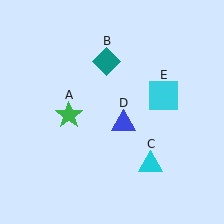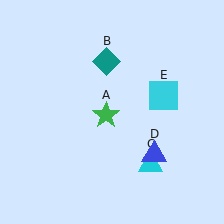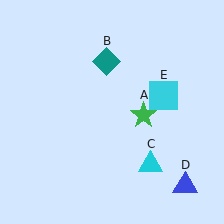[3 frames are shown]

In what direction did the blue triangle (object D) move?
The blue triangle (object D) moved down and to the right.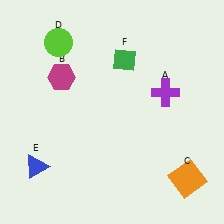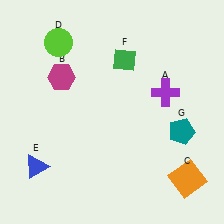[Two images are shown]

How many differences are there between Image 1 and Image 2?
There is 1 difference between the two images.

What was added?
A teal pentagon (G) was added in Image 2.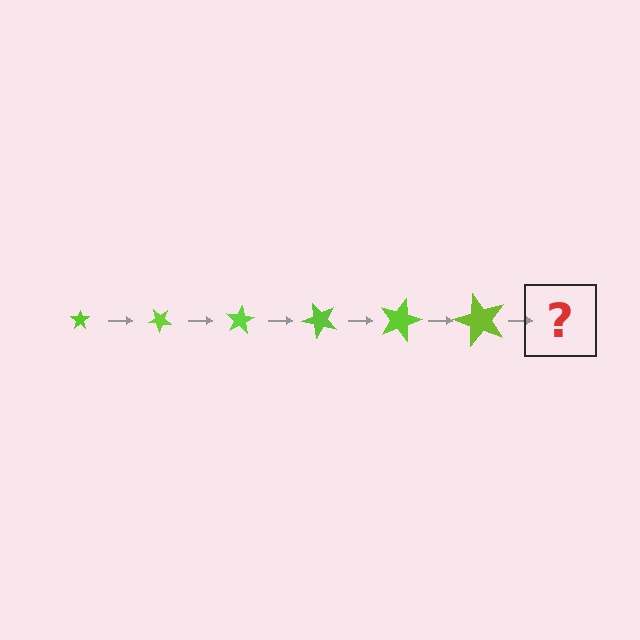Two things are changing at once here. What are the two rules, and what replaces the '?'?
The two rules are that the star grows larger each step and it rotates 40 degrees each step. The '?' should be a star, larger than the previous one and rotated 240 degrees from the start.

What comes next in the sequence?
The next element should be a star, larger than the previous one and rotated 240 degrees from the start.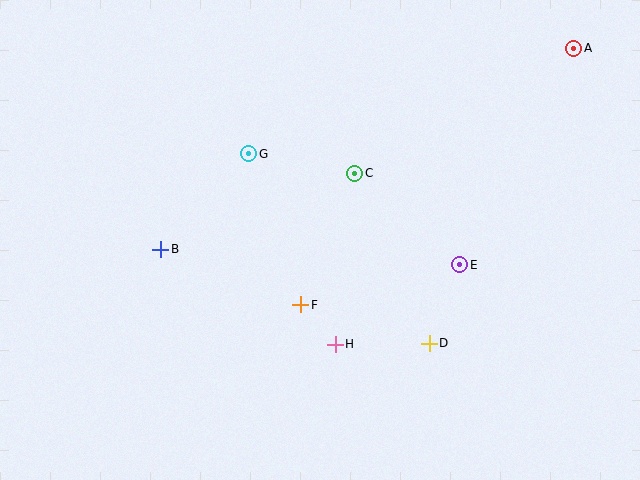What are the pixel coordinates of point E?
Point E is at (460, 265).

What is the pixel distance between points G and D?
The distance between G and D is 262 pixels.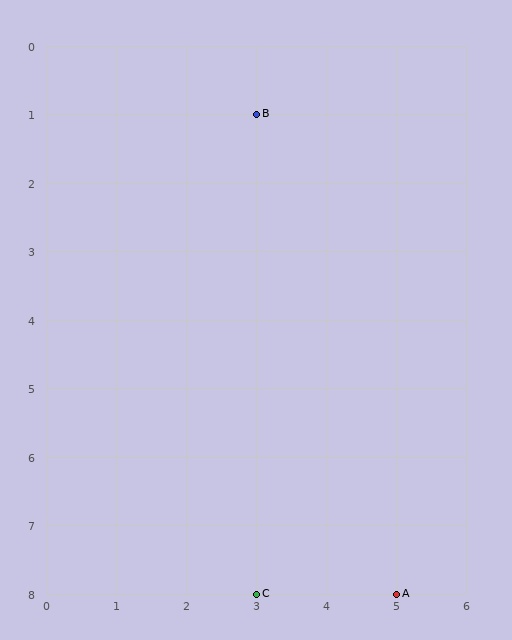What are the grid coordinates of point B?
Point B is at grid coordinates (3, 1).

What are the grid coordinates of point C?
Point C is at grid coordinates (3, 8).